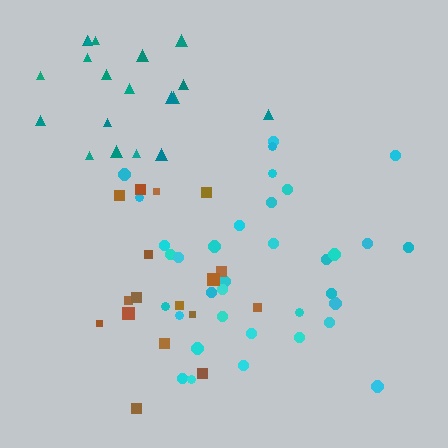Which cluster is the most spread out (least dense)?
Brown.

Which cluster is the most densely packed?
Cyan.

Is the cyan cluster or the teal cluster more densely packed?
Cyan.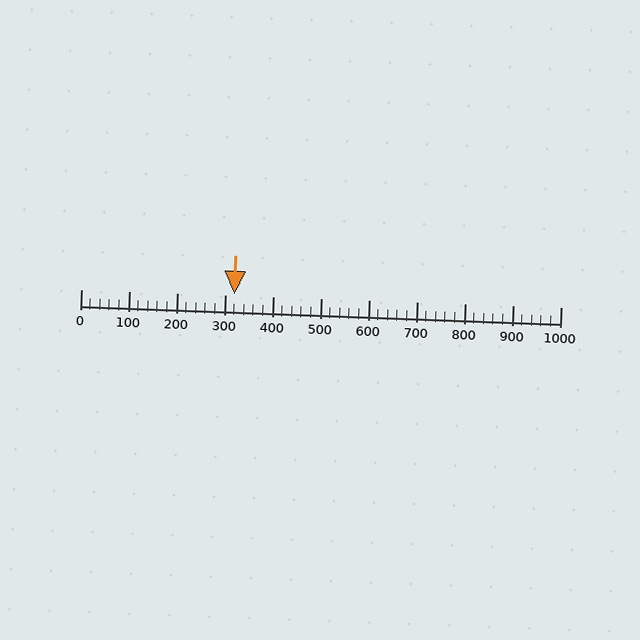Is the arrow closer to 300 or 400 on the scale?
The arrow is closer to 300.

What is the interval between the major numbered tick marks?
The major tick marks are spaced 100 units apart.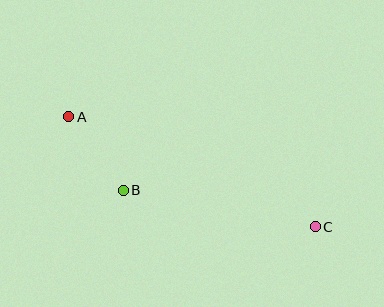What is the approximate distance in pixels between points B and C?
The distance between B and C is approximately 195 pixels.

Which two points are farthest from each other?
Points A and C are farthest from each other.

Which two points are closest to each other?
Points A and B are closest to each other.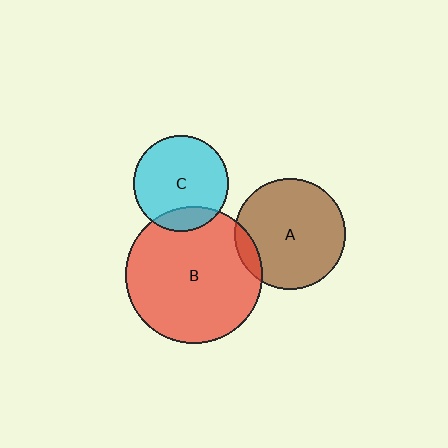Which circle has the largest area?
Circle B (red).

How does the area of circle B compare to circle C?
Approximately 2.1 times.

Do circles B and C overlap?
Yes.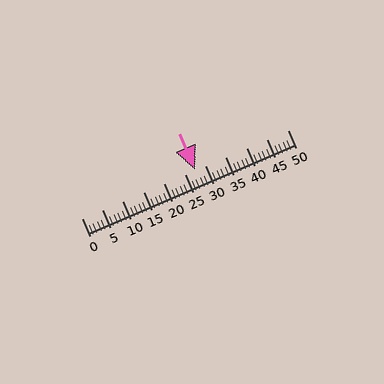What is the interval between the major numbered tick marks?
The major tick marks are spaced 5 units apart.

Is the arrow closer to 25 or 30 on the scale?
The arrow is closer to 30.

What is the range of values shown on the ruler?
The ruler shows values from 0 to 50.